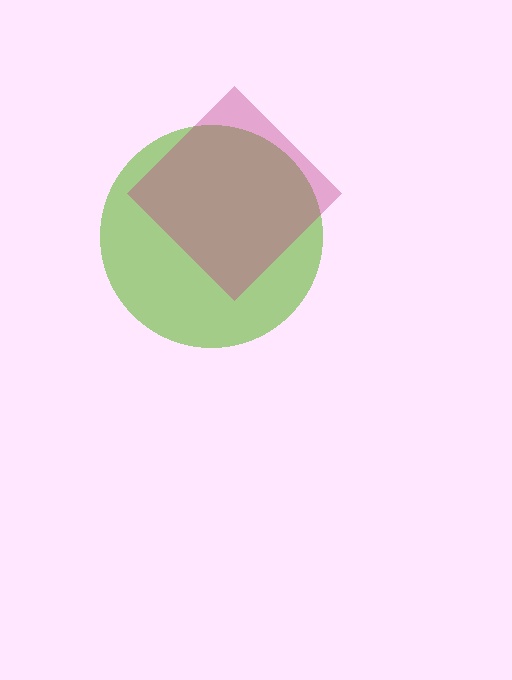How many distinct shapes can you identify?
There are 2 distinct shapes: a lime circle, a magenta diamond.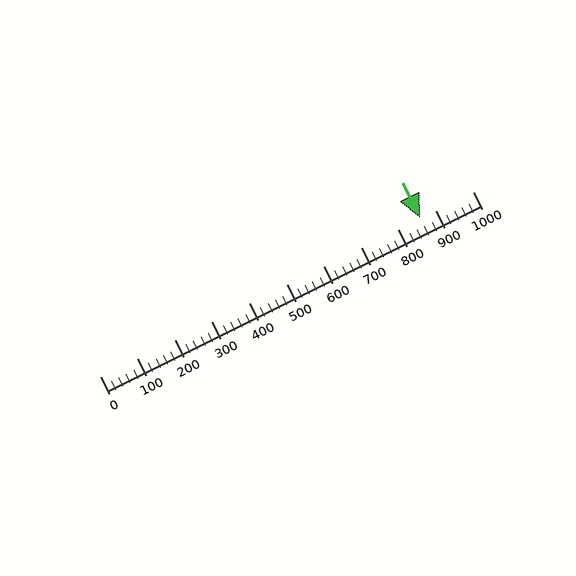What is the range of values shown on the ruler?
The ruler shows values from 0 to 1000.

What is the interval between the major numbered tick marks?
The major tick marks are spaced 100 units apart.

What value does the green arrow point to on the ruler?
The green arrow points to approximately 860.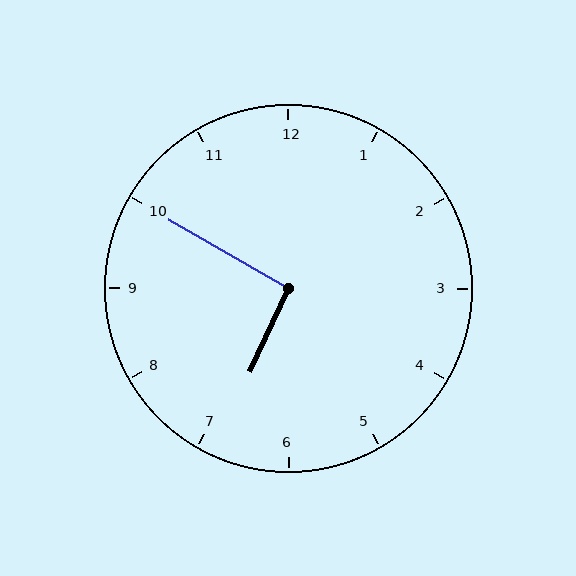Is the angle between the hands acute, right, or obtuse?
It is right.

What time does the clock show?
6:50.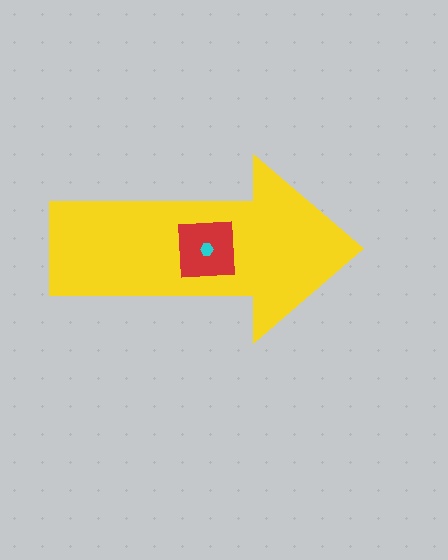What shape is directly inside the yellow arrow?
The red square.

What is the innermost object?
The cyan hexagon.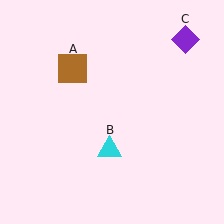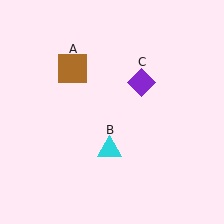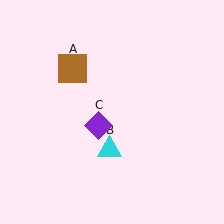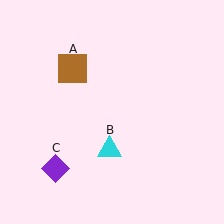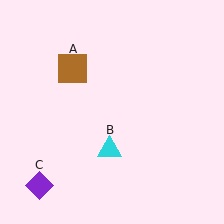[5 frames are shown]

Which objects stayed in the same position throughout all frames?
Brown square (object A) and cyan triangle (object B) remained stationary.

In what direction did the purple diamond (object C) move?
The purple diamond (object C) moved down and to the left.